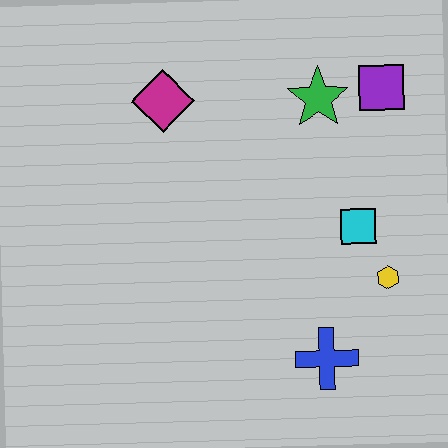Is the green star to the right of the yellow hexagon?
No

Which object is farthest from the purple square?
The blue cross is farthest from the purple square.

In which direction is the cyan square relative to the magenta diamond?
The cyan square is to the right of the magenta diamond.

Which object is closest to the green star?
The purple square is closest to the green star.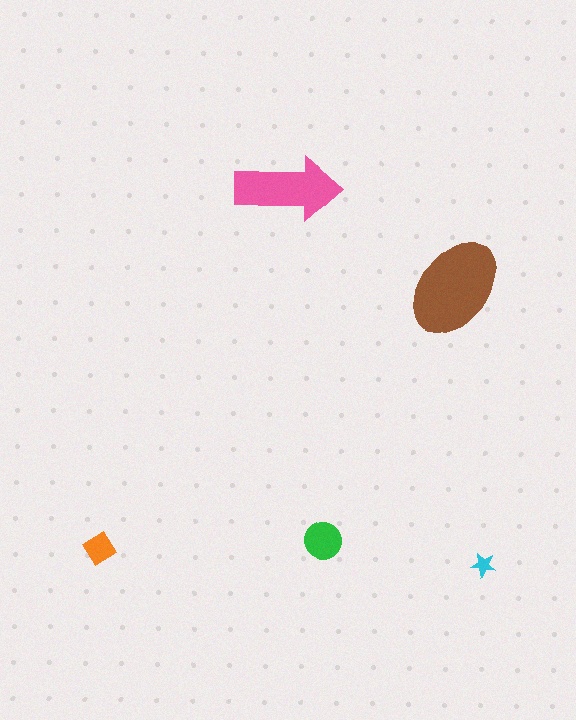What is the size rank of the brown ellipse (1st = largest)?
1st.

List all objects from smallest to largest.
The cyan star, the orange diamond, the green circle, the pink arrow, the brown ellipse.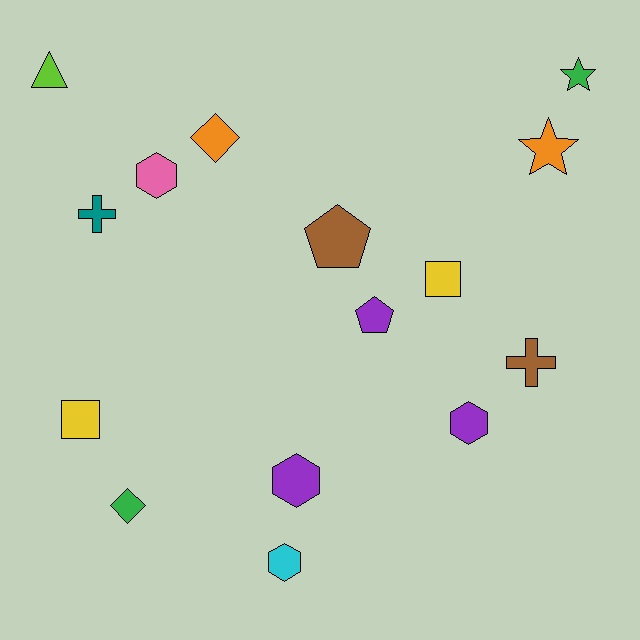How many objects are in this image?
There are 15 objects.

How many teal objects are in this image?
There is 1 teal object.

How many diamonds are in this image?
There are 2 diamonds.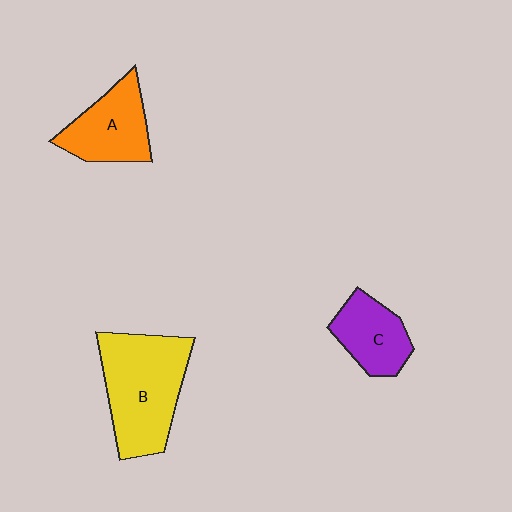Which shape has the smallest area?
Shape C (purple).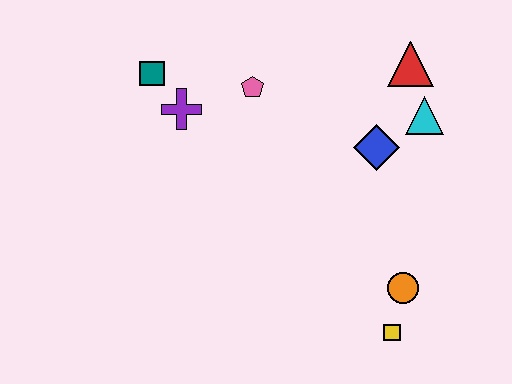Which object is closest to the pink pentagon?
The purple cross is closest to the pink pentagon.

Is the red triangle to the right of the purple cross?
Yes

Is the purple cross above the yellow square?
Yes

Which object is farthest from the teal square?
The yellow square is farthest from the teal square.